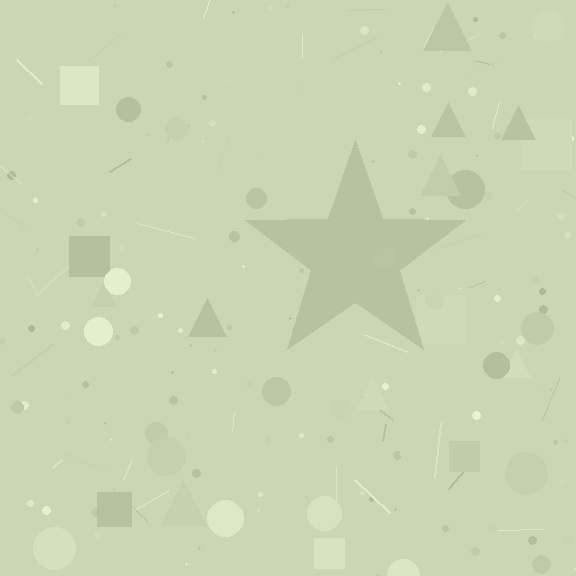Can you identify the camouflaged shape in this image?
The camouflaged shape is a star.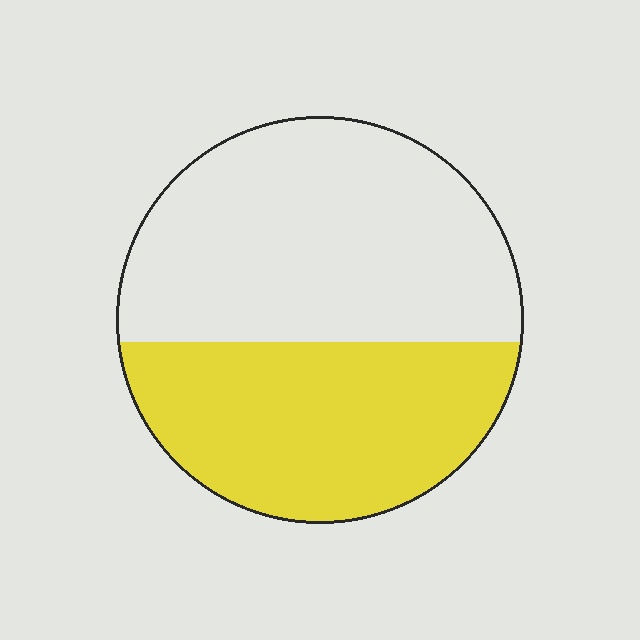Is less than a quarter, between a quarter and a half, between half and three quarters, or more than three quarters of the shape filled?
Between a quarter and a half.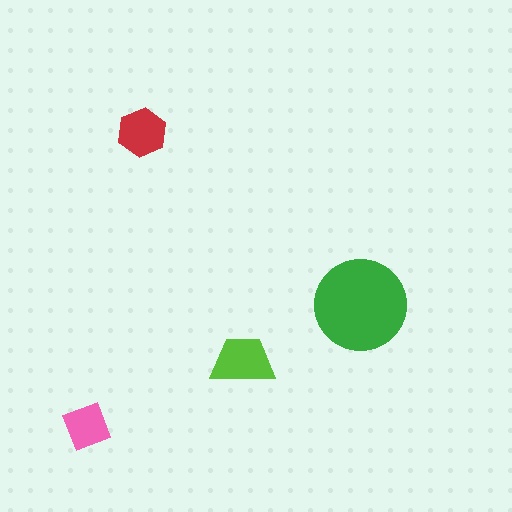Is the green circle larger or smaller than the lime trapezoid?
Larger.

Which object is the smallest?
The pink square.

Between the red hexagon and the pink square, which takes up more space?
The red hexagon.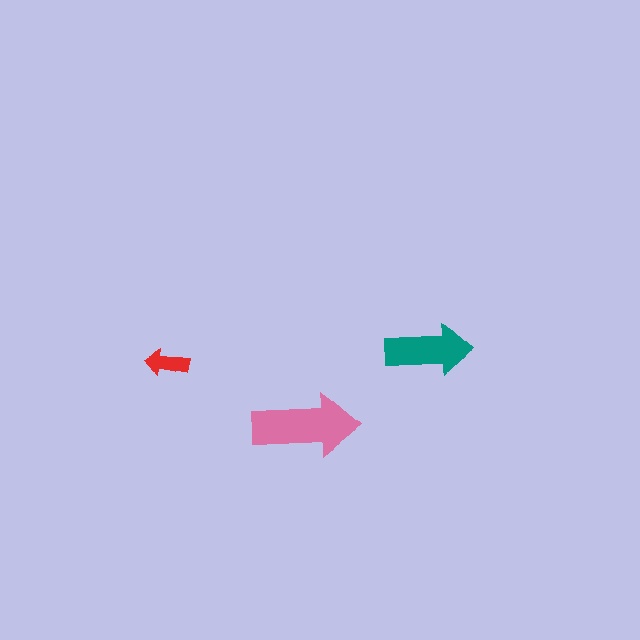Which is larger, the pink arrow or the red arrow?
The pink one.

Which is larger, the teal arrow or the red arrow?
The teal one.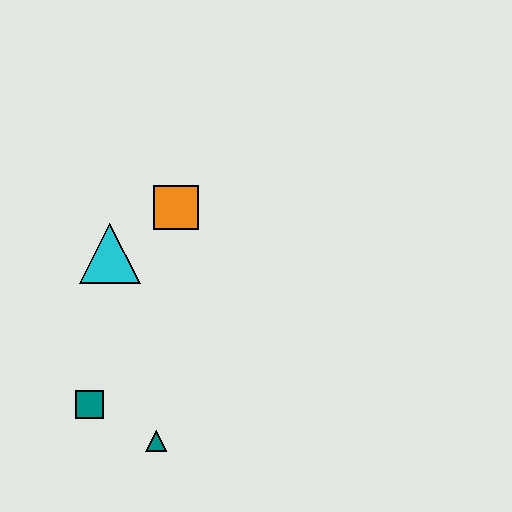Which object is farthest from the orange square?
The teal triangle is farthest from the orange square.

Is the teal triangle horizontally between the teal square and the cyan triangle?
No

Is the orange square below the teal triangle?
No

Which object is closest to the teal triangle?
The teal square is closest to the teal triangle.